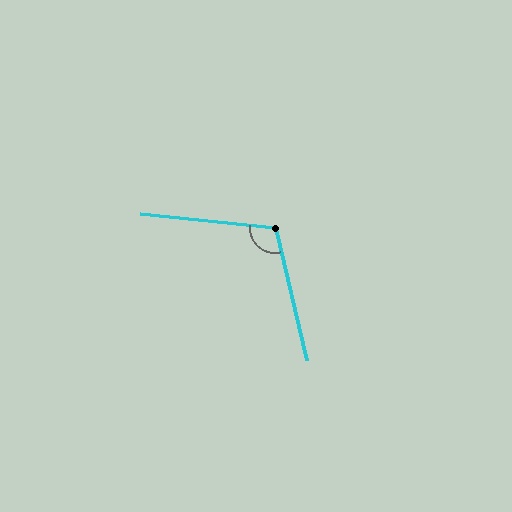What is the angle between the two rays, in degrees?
Approximately 109 degrees.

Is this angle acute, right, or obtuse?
It is obtuse.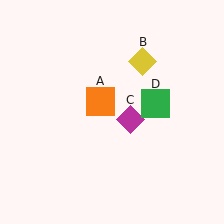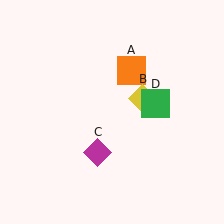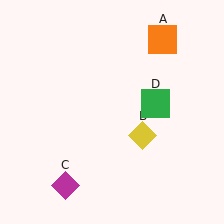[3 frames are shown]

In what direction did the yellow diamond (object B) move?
The yellow diamond (object B) moved down.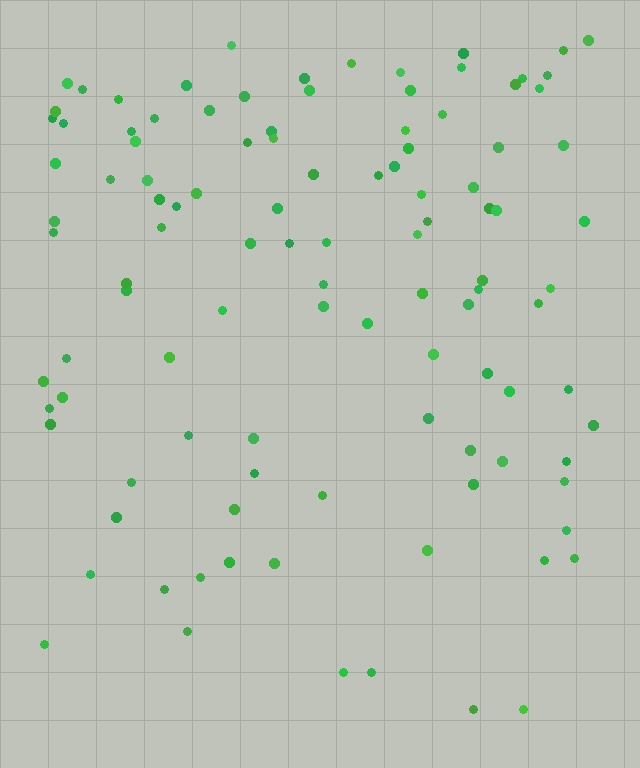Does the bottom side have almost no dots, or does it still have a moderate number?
Still a moderate number, just noticeably fewer than the top.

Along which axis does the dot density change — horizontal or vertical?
Vertical.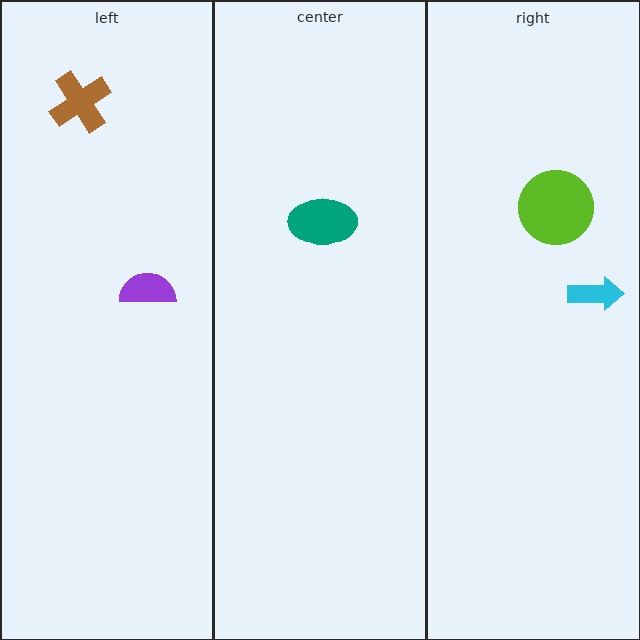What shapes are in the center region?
The teal ellipse.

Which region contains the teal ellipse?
The center region.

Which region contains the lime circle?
The right region.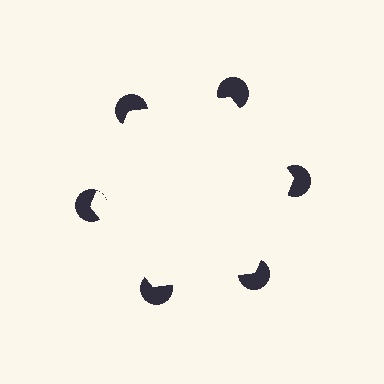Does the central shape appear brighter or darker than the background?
It typically appears slightly brighter than the background, even though no actual brightness change is drawn.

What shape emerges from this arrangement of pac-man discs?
An illusory hexagon — its edges are inferred from the aligned wedge cuts in the pac-man discs, not physically drawn.